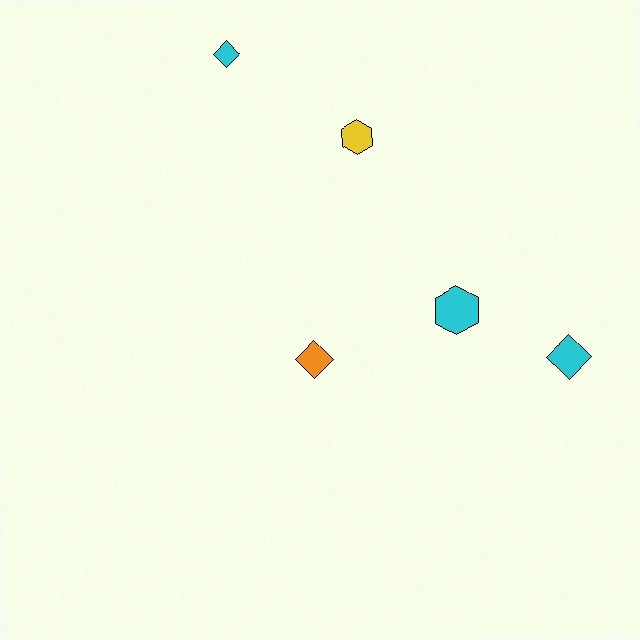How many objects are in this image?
There are 5 objects.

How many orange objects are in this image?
There is 1 orange object.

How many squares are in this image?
There are no squares.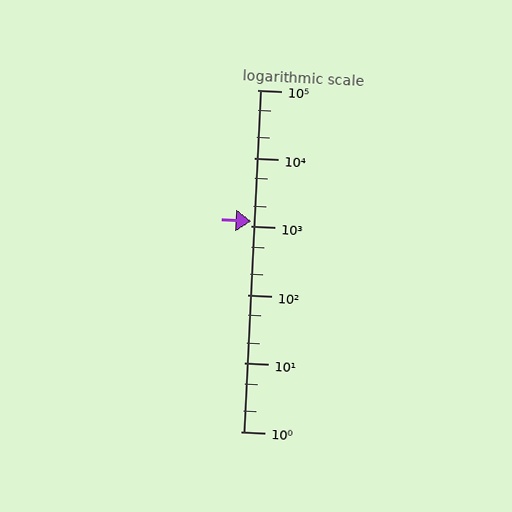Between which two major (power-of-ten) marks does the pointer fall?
The pointer is between 1000 and 10000.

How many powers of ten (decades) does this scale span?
The scale spans 5 decades, from 1 to 100000.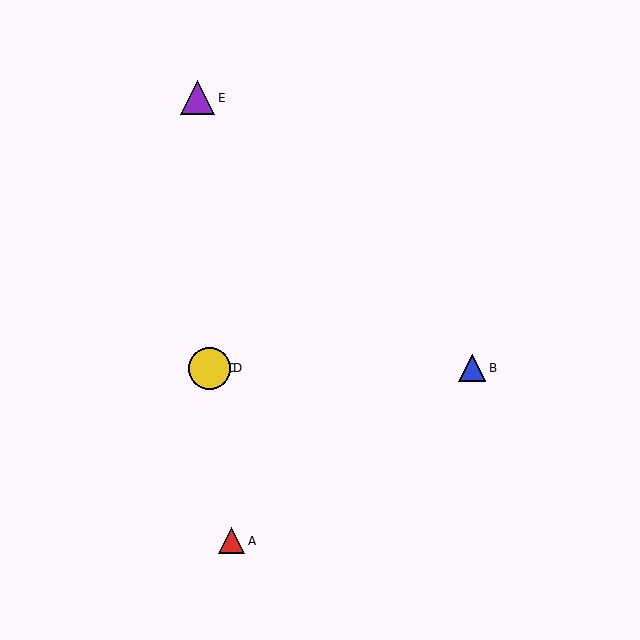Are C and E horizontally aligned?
No, C is at y≈368 and E is at y≈98.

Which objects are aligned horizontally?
Objects B, C, D are aligned horizontally.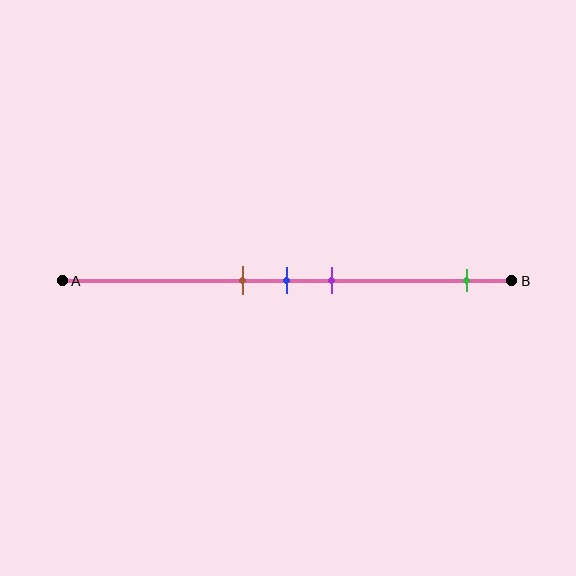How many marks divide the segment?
There are 4 marks dividing the segment.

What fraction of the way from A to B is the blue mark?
The blue mark is approximately 50% (0.5) of the way from A to B.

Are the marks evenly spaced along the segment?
No, the marks are not evenly spaced.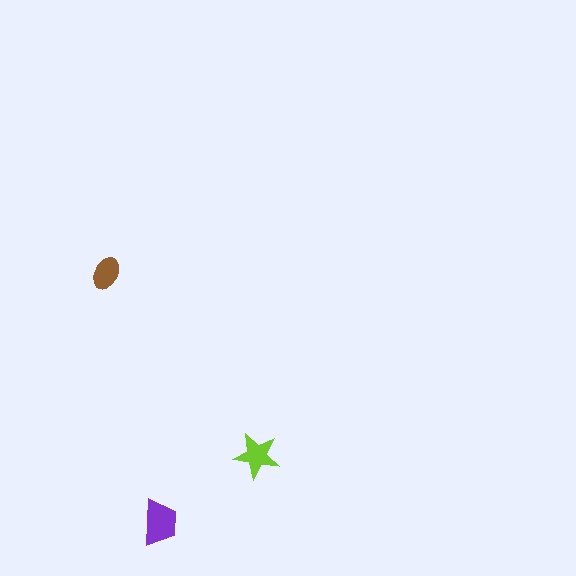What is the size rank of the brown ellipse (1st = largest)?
3rd.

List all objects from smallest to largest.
The brown ellipse, the lime star, the purple trapezoid.